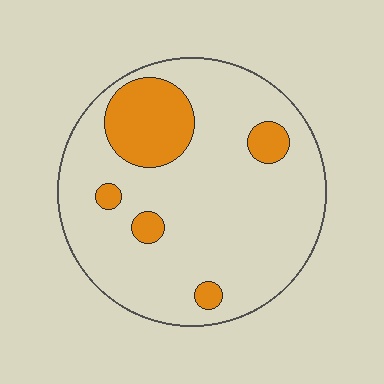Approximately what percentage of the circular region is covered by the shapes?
Approximately 20%.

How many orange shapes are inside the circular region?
5.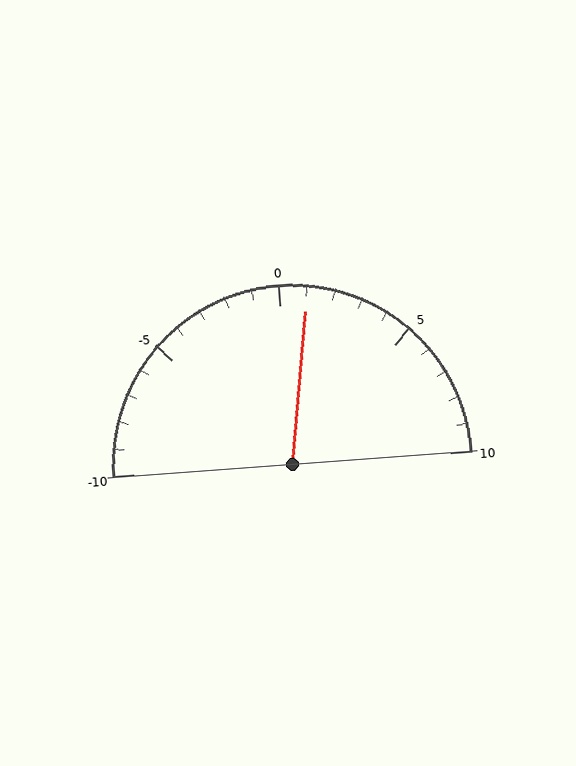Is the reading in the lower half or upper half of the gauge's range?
The reading is in the upper half of the range (-10 to 10).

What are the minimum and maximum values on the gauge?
The gauge ranges from -10 to 10.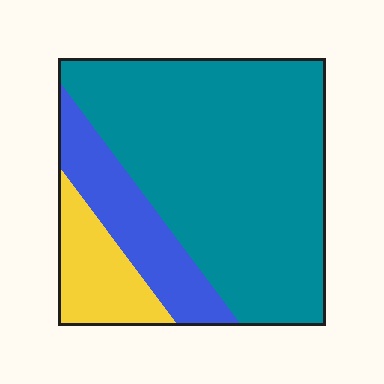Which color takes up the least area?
Yellow, at roughly 15%.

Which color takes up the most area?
Teal, at roughly 70%.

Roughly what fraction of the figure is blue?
Blue takes up about one sixth (1/6) of the figure.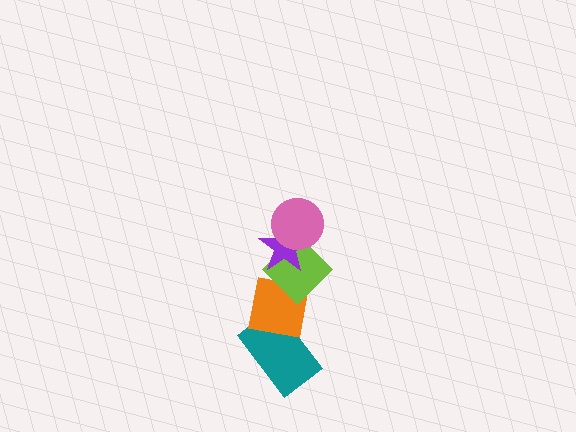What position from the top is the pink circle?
The pink circle is 1st from the top.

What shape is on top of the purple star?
The pink circle is on top of the purple star.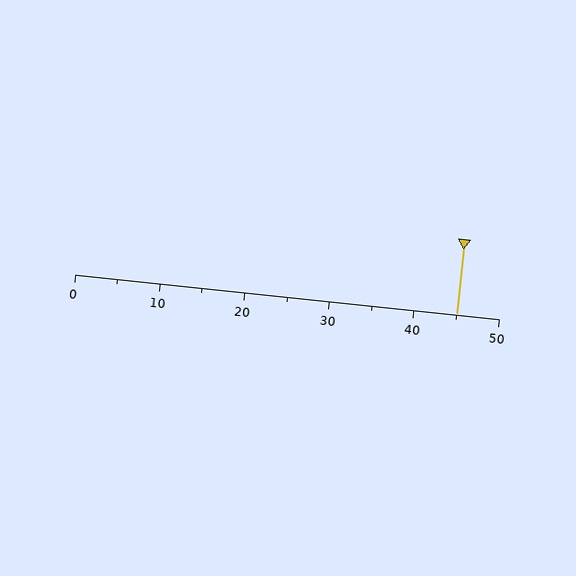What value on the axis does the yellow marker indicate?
The marker indicates approximately 45.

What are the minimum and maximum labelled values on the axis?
The axis runs from 0 to 50.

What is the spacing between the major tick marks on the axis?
The major ticks are spaced 10 apart.